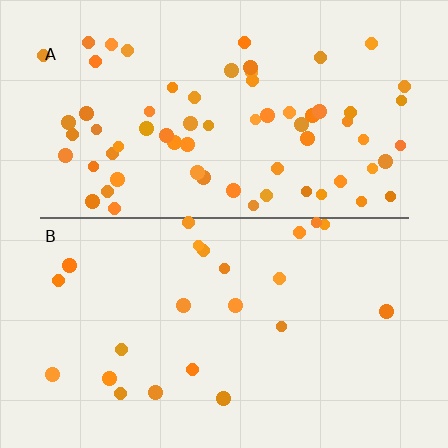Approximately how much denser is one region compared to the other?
Approximately 3.0× — region A over region B.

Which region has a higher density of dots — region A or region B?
A (the top).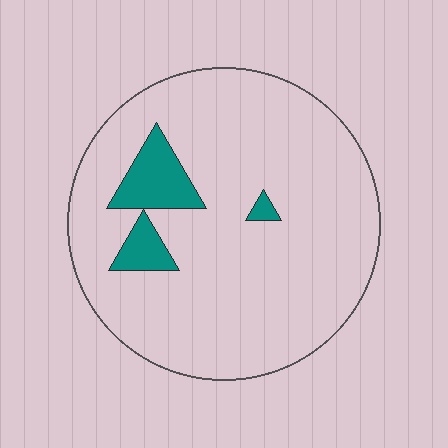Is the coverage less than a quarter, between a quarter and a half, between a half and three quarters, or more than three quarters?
Less than a quarter.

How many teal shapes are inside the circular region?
3.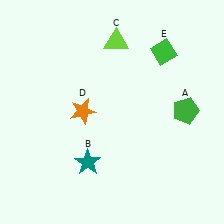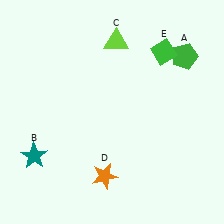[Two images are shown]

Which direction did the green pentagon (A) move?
The green pentagon (A) moved up.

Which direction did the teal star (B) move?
The teal star (B) moved left.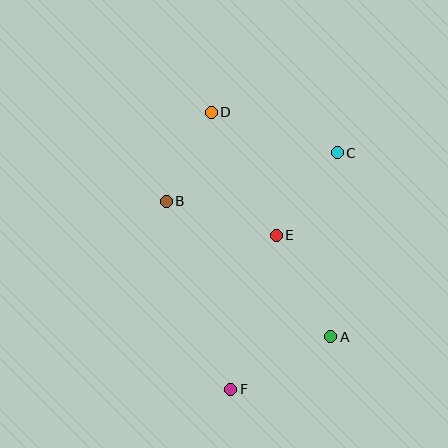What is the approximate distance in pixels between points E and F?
The distance between E and F is approximately 160 pixels.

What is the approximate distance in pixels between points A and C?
The distance between A and C is approximately 184 pixels.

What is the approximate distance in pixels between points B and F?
The distance between B and F is approximately 198 pixels.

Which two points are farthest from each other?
Points D and F are farthest from each other.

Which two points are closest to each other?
Points B and D are closest to each other.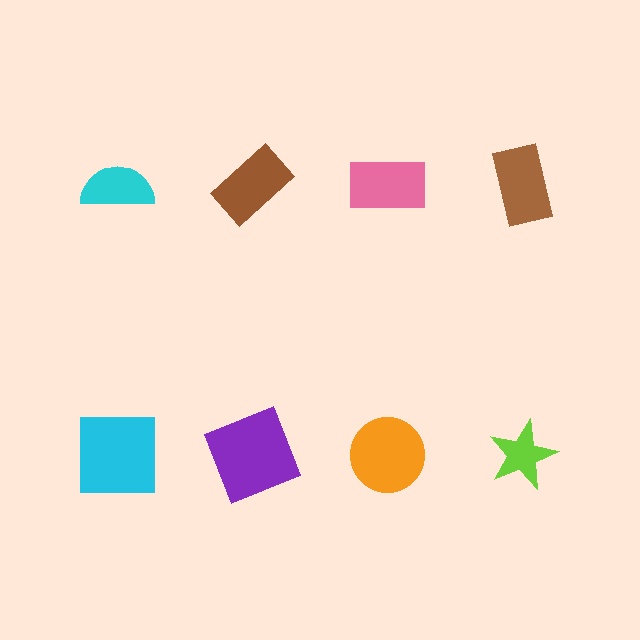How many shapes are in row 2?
4 shapes.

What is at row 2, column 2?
A purple square.